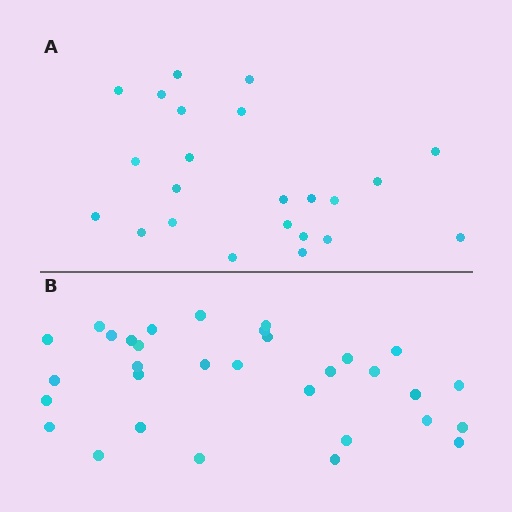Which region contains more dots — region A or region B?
Region B (the bottom region) has more dots.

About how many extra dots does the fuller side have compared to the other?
Region B has roughly 8 or so more dots than region A.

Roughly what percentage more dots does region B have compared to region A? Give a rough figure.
About 40% more.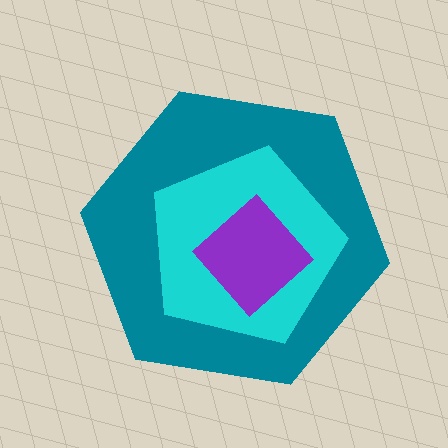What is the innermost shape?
The purple diamond.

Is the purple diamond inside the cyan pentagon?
Yes.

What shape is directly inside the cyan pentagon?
The purple diamond.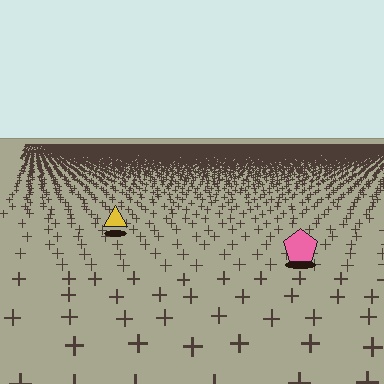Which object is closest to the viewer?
The pink pentagon is closest. The texture marks near it are larger and more spread out.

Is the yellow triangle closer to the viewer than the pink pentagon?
No. The pink pentagon is closer — you can tell from the texture gradient: the ground texture is coarser near it.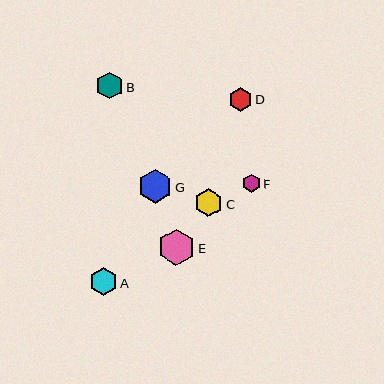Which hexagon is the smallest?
Hexagon F is the smallest with a size of approximately 18 pixels.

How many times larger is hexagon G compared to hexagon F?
Hexagon G is approximately 1.9 times the size of hexagon F.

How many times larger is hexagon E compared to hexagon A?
Hexagon E is approximately 1.3 times the size of hexagon A.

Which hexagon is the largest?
Hexagon E is the largest with a size of approximately 36 pixels.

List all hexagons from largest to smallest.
From largest to smallest: E, G, A, C, B, D, F.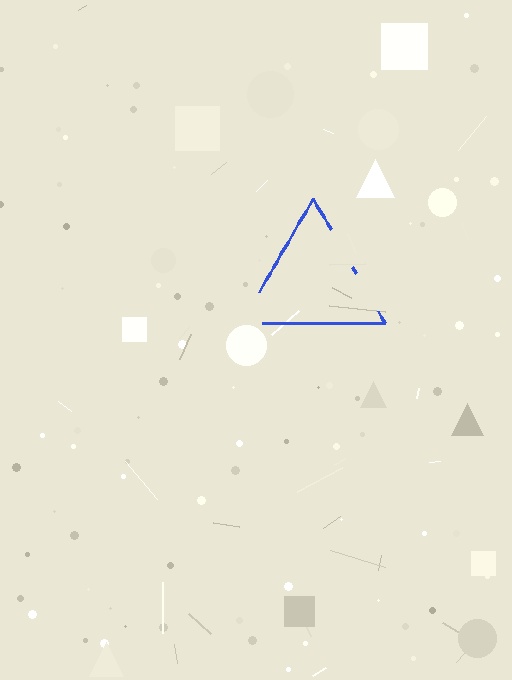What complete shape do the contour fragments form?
The contour fragments form a triangle.